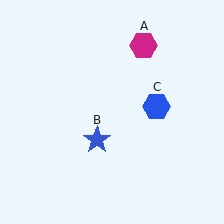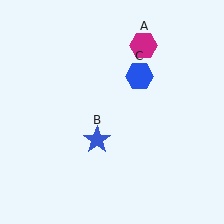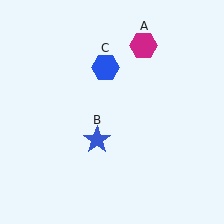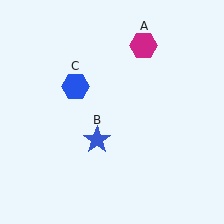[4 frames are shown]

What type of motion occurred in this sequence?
The blue hexagon (object C) rotated counterclockwise around the center of the scene.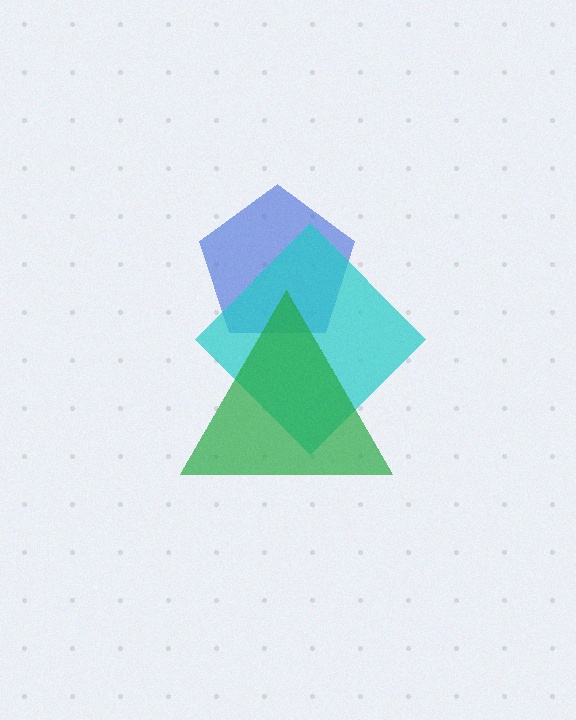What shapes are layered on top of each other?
The layered shapes are: a blue pentagon, a cyan diamond, a green triangle.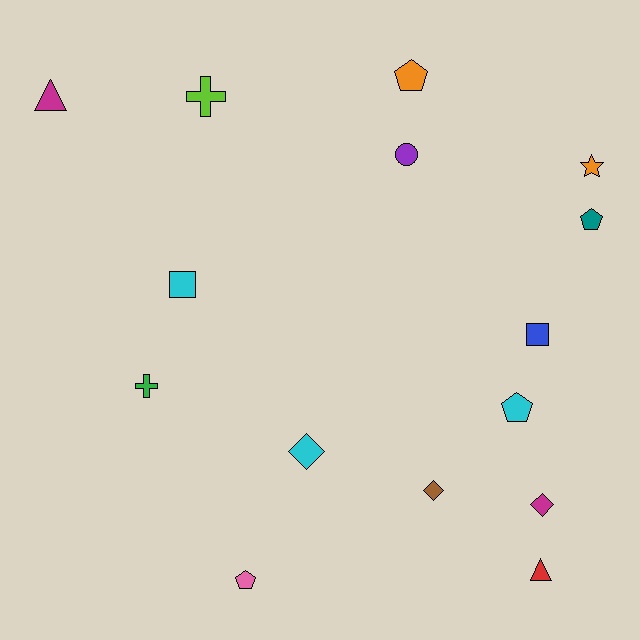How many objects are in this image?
There are 15 objects.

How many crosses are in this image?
There are 2 crosses.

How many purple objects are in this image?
There is 1 purple object.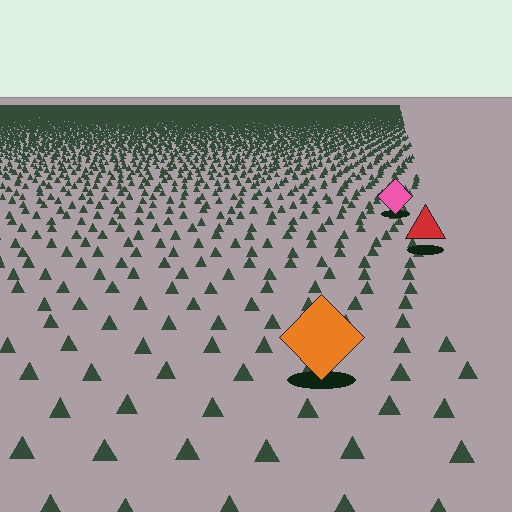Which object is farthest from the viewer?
The pink diamond is farthest from the viewer. It appears smaller and the ground texture around it is denser.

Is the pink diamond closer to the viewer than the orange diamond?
No. The orange diamond is closer — you can tell from the texture gradient: the ground texture is coarser near it.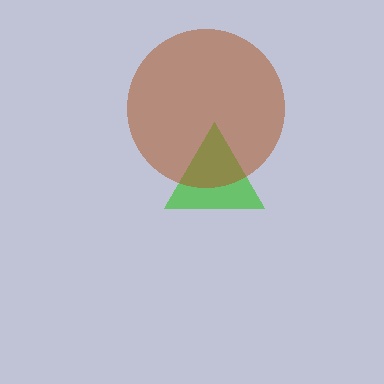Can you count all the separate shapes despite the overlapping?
Yes, there are 2 separate shapes.